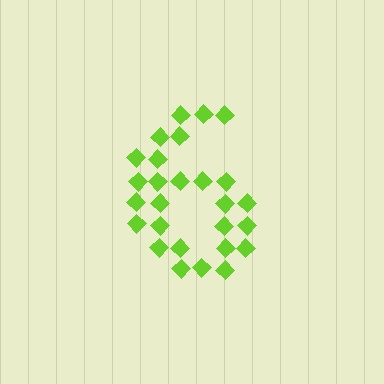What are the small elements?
The small elements are diamonds.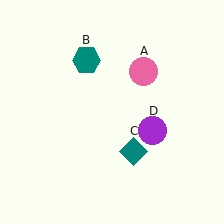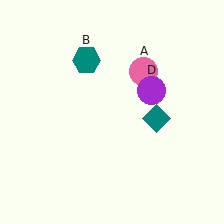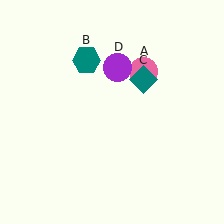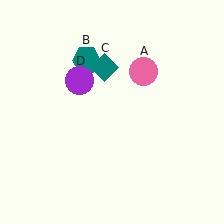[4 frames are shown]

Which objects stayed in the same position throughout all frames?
Pink circle (object A) and teal hexagon (object B) remained stationary.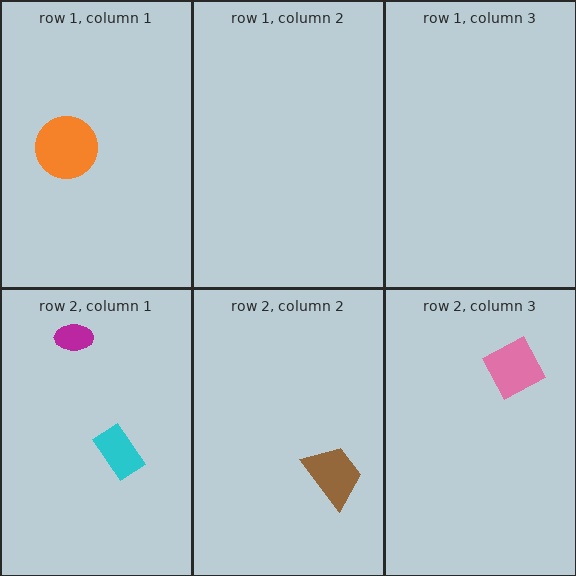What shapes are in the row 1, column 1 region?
The orange circle.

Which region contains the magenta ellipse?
The row 2, column 1 region.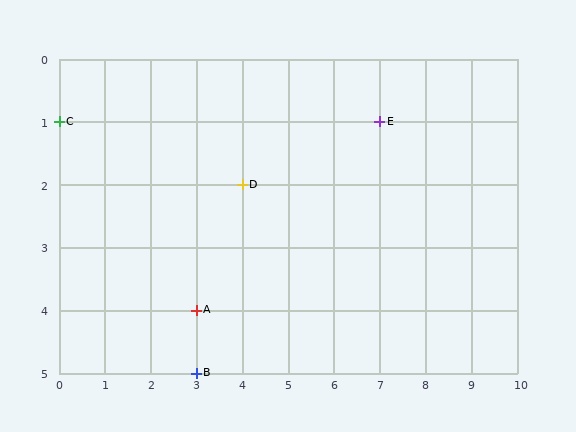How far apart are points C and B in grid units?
Points C and B are 3 columns and 4 rows apart (about 5.0 grid units diagonally).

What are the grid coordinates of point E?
Point E is at grid coordinates (7, 1).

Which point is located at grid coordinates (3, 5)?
Point B is at (3, 5).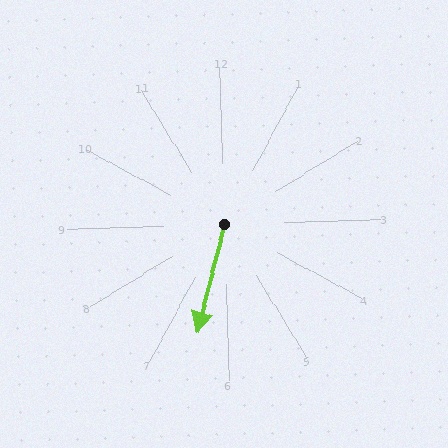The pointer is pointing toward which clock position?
Roughly 7 o'clock.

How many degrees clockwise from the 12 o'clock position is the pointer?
Approximately 196 degrees.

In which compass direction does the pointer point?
South.